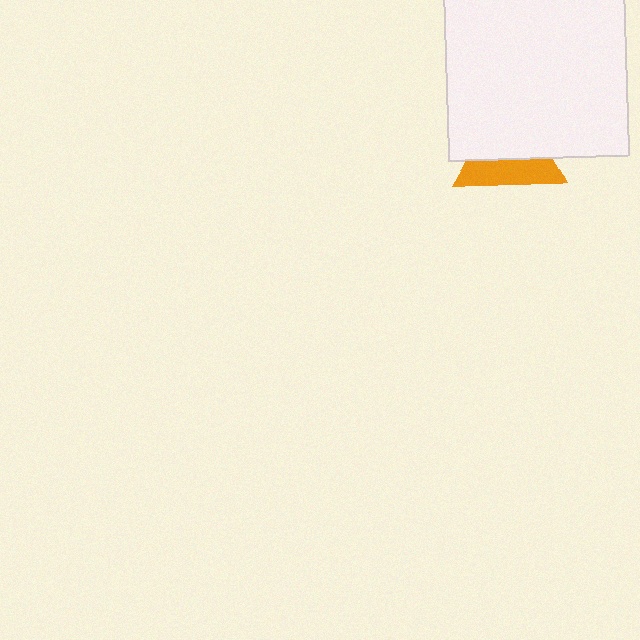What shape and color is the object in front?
The object in front is a white square.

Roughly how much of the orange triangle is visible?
A small part of it is visible (roughly 45%).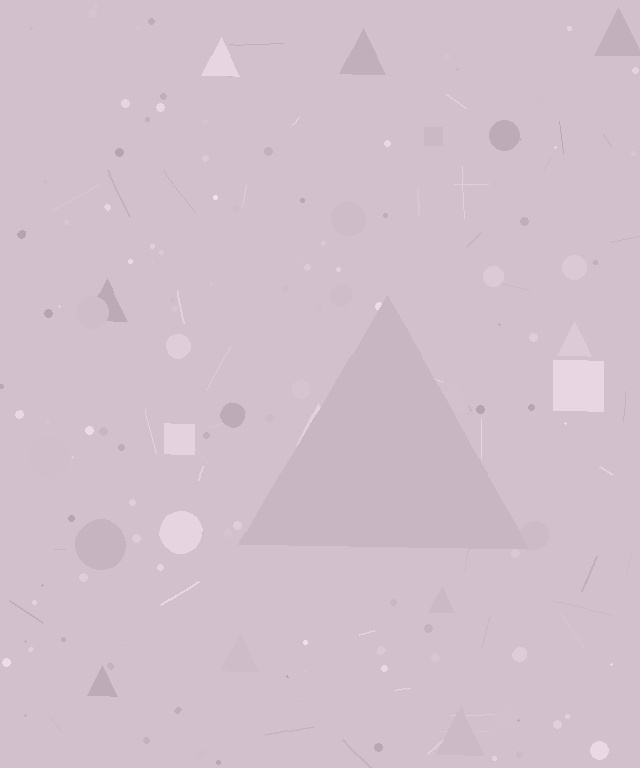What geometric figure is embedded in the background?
A triangle is embedded in the background.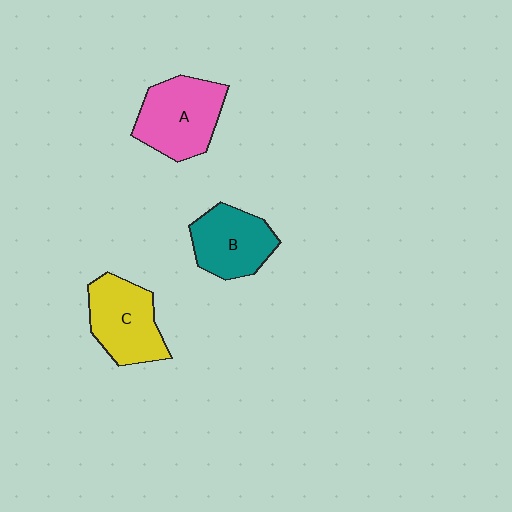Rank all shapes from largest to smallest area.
From largest to smallest: A (pink), C (yellow), B (teal).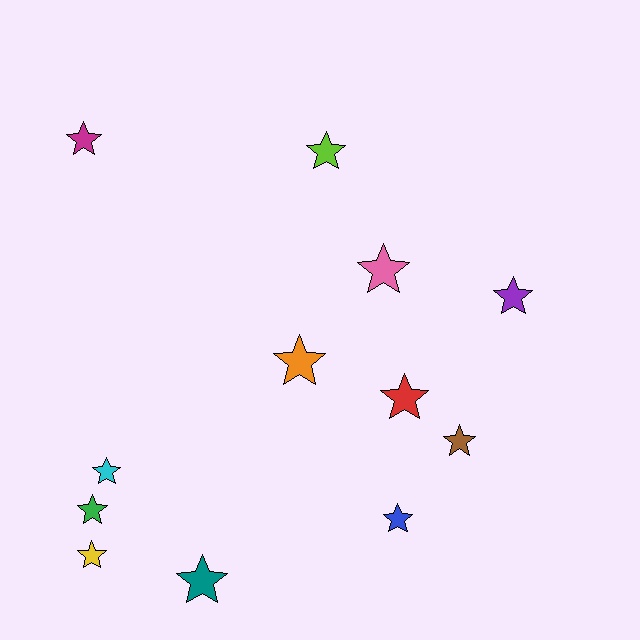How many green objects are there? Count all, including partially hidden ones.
There is 1 green object.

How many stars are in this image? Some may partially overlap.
There are 12 stars.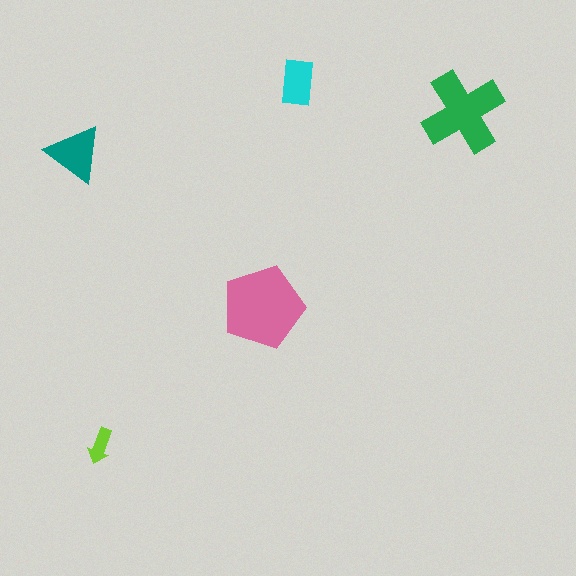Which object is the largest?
The pink pentagon.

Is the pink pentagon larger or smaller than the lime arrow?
Larger.